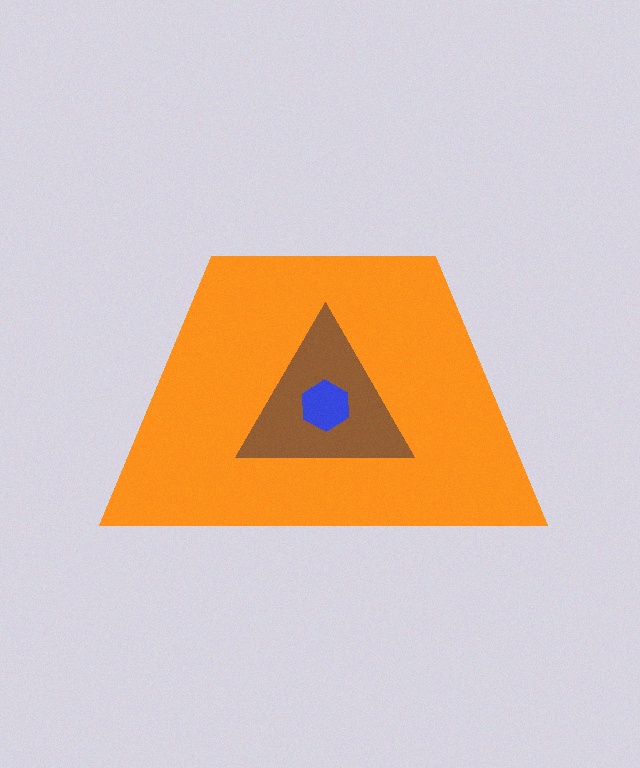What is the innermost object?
The blue hexagon.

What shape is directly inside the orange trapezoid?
The brown triangle.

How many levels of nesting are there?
3.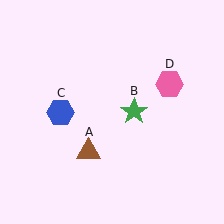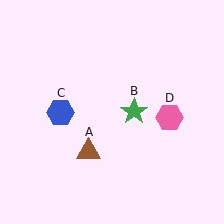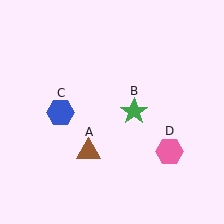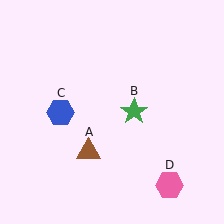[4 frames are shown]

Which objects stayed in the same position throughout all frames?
Brown triangle (object A) and green star (object B) and blue hexagon (object C) remained stationary.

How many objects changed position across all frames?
1 object changed position: pink hexagon (object D).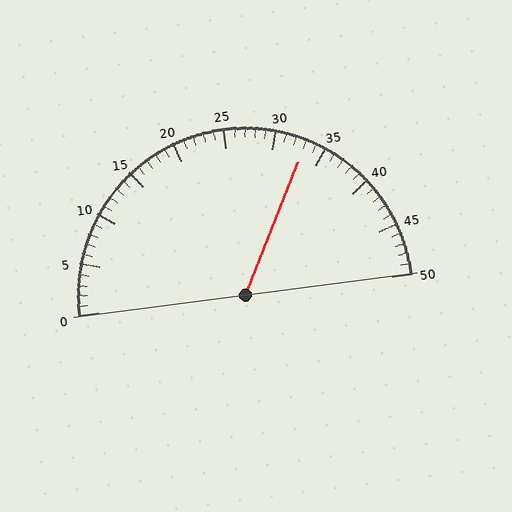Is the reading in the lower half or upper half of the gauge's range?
The reading is in the upper half of the range (0 to 50).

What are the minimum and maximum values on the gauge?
The gauge ranges from 0 to 50.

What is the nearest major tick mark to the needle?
The nearest major tick mark is 35.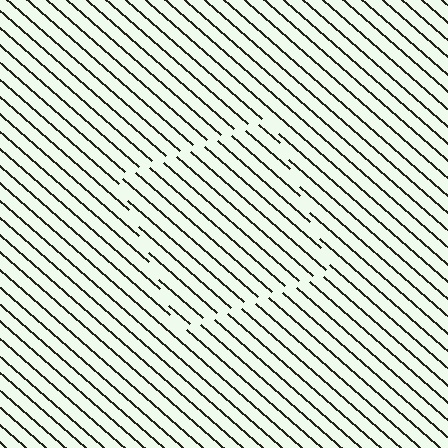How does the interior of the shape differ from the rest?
The interior of the shape contains the same grating, shifted by half a period — the contour is defined by the phase discontinuity where line-ends from the inner and outer gratings abut.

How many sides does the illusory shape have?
4 sides — the line-ends trace a square.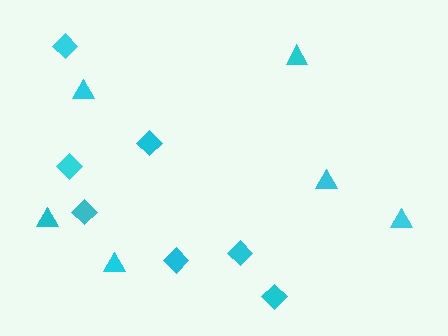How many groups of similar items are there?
There are 2 groups: one group of triangles (6) and one group of diamonds (7).